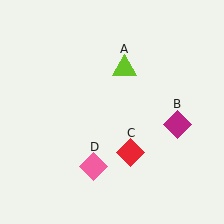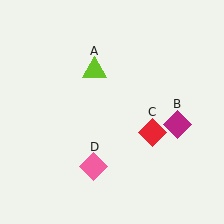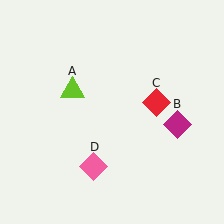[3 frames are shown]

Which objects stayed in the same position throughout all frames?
Magenta diamond (object B) and pink diamond (object D) remained stationary.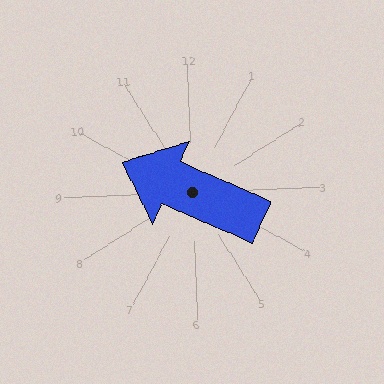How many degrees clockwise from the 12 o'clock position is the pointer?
Approximately 296 degrees.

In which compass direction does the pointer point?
Northwest.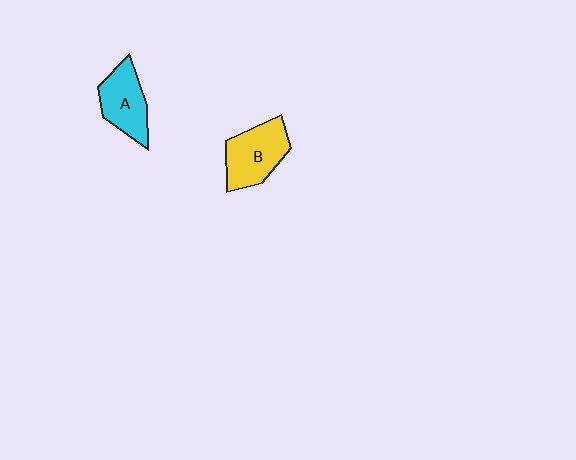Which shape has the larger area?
Shape B (yellow).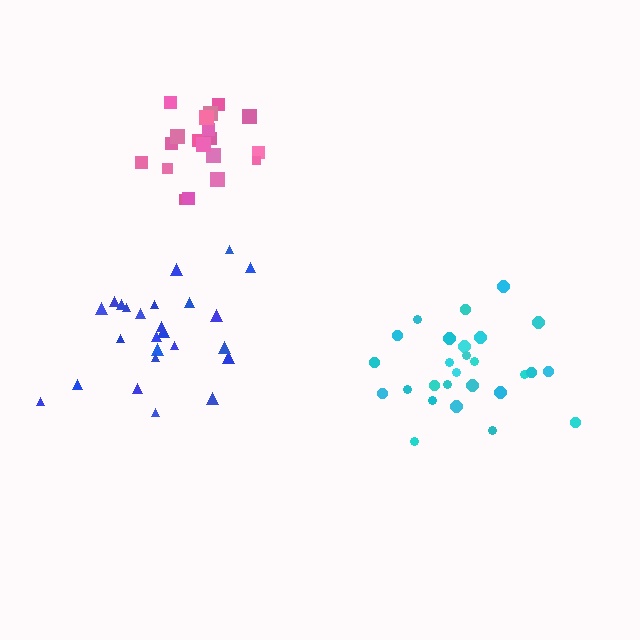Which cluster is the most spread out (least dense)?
Cyan.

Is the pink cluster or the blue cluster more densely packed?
Pink.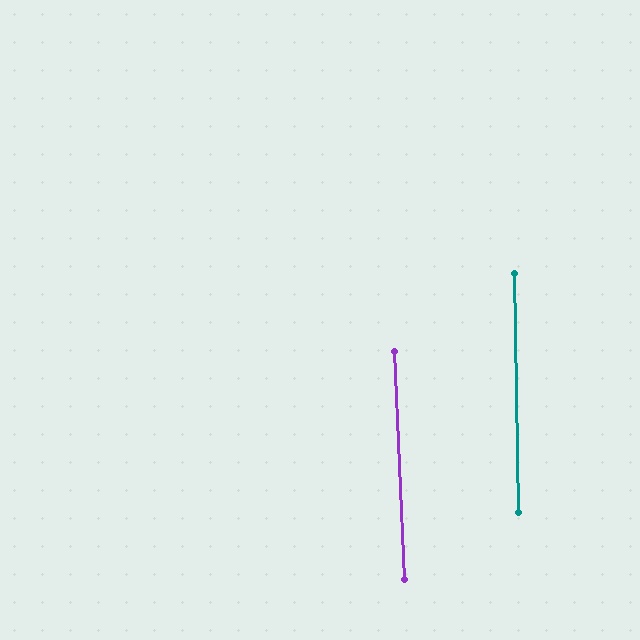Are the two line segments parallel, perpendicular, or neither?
Parallel — their directions differ by only 1.6°.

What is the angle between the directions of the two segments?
Approximately 2 degrees.